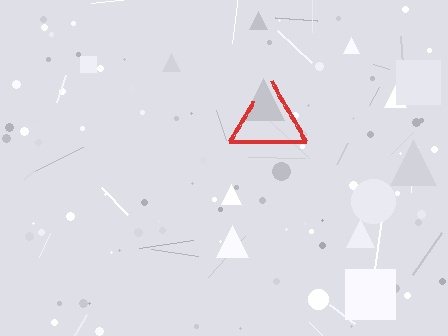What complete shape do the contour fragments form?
The contour fragments form a triangle.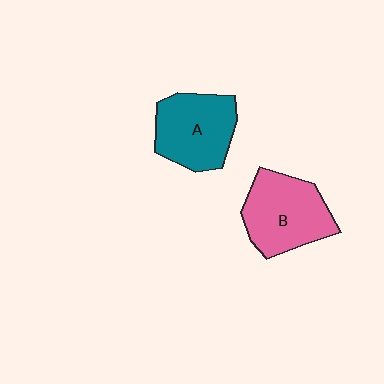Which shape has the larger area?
Shape B (pink).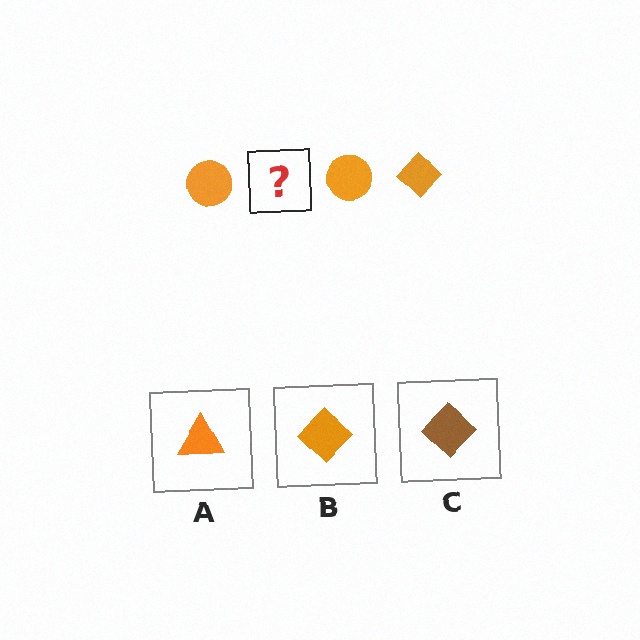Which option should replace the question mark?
Option B.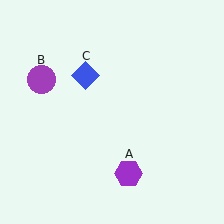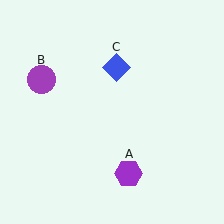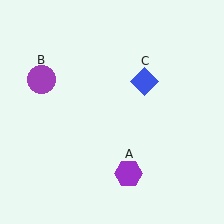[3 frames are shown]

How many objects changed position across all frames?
1 object changed position: blue diamond (object C).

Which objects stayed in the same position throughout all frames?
Purple hexagon (object A) and purple circle (object B) remained stationary.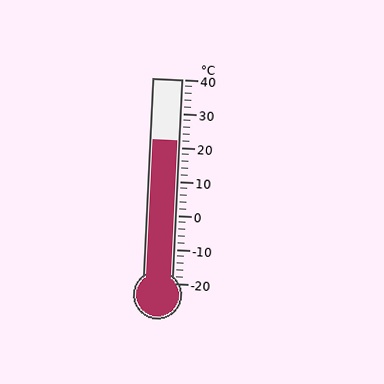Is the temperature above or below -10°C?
The temperature is above -10°C.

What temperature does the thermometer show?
The thermometer shows approximately 22°C.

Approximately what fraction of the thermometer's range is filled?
The thermometer is filled to approximately 70% of its range.